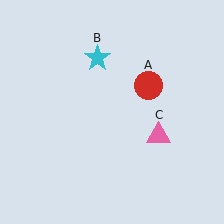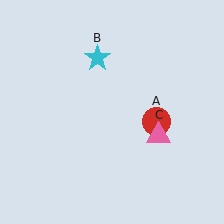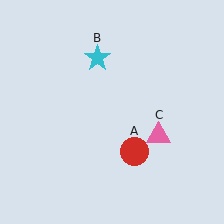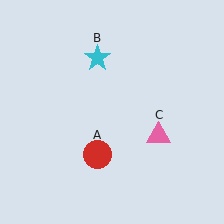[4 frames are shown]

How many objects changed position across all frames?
1 object changed position: red circle (object A).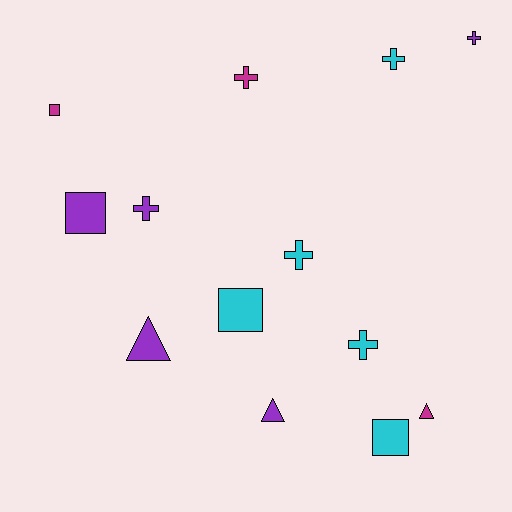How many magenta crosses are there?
There is 1 magenta cross.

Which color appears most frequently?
Purple, with 5 objects.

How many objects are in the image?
There are 13 objects.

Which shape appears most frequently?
Cross, with 6 objects.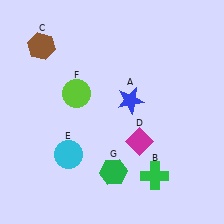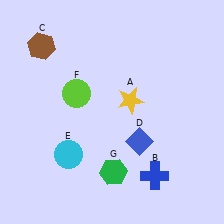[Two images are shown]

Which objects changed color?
A changed from blue to yellow. B changed from green to blue. D changed from magenta to blue.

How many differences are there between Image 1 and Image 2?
There are 3 differences between the two images.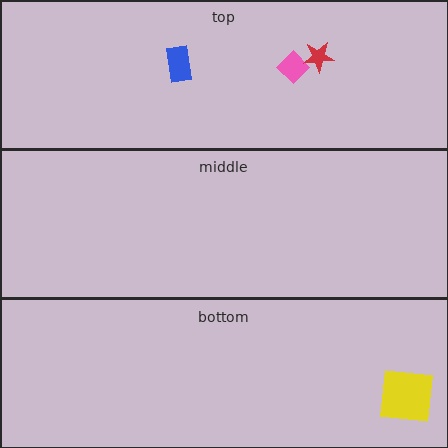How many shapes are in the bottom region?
1.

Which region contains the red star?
The top region.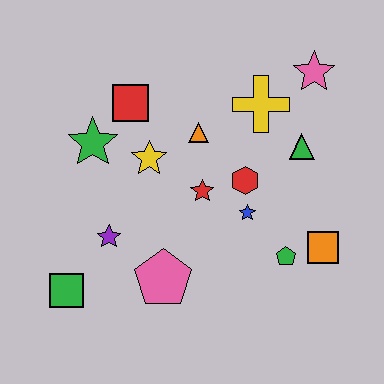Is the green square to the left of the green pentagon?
Yes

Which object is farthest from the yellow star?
The orange square is farthest from the yellow star.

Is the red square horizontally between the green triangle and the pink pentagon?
No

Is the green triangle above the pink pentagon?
Yes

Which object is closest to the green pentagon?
The orange square is closest to the green pentagon.